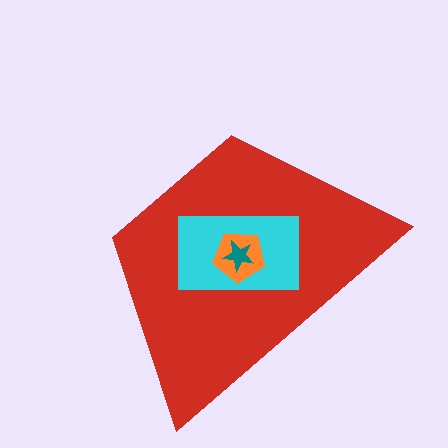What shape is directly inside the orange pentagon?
The teal star.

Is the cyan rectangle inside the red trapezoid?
Yes.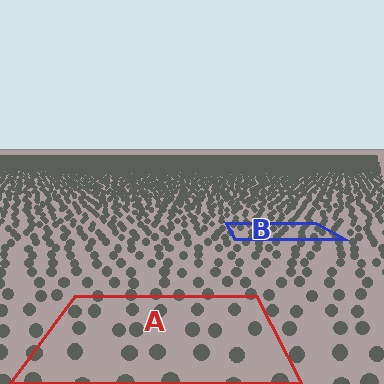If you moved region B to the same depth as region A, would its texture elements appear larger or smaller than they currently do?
They would appear larger. At a closer depth, the same texture elements are projected at a bigger on-screen size.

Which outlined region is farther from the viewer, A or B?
Region B is farther from the viewer — the texture elements inside it appear smaller and more densely packed.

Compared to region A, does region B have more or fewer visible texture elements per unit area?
Region B has more texture elements per unit area — they are packed more densely because it is farther away.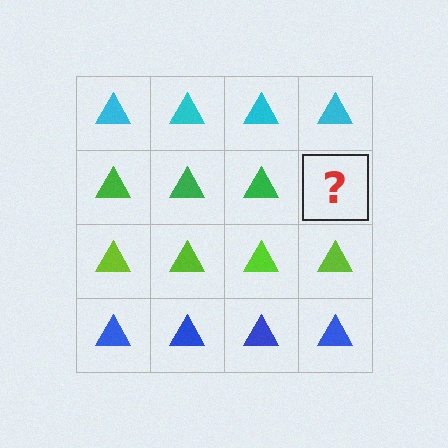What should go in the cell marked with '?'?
The missing cell should contain a green triangle.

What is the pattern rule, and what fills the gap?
The rule is that each row has a consistent color. The gap should be filled with a green triangle.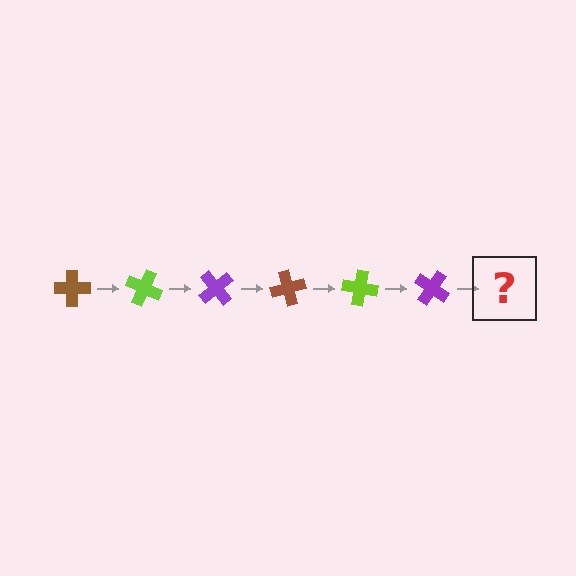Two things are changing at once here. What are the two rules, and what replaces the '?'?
The two rules are that it rotates 25 degrees each step and the color cycles through brown, lime, and purple. The '?' should be a brown cross, rotated 150 degrees from the start.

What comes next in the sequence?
The next element should be a brown cross, rotated 150 degrees from the start.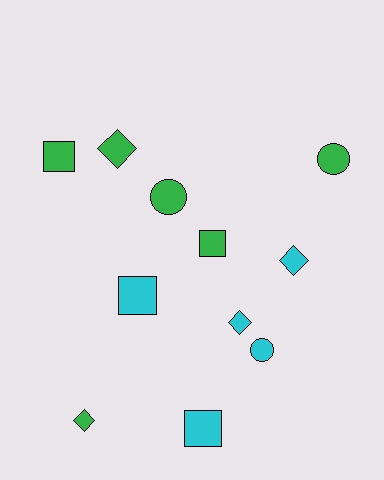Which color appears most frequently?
Green, with 6 objects.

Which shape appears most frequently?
Diamond, with 4 objects.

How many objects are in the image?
There are 11 objects.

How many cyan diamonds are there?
There are 2 cyan diamonds.